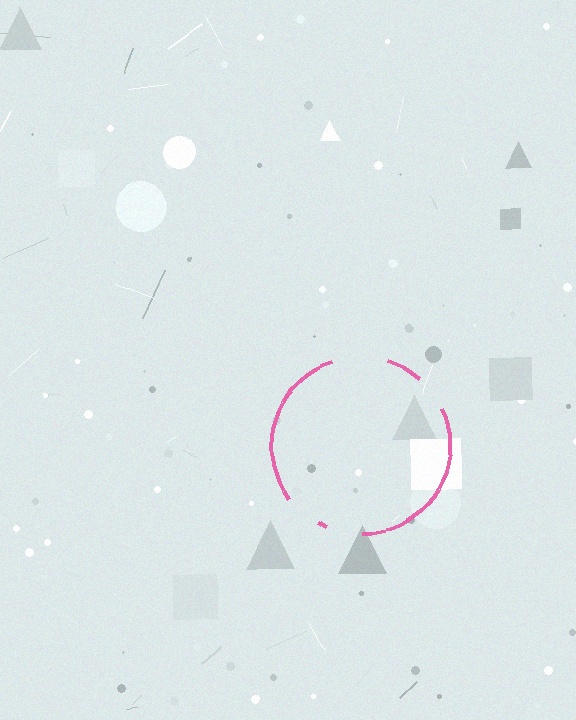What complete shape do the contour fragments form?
The contour fragments form a circle.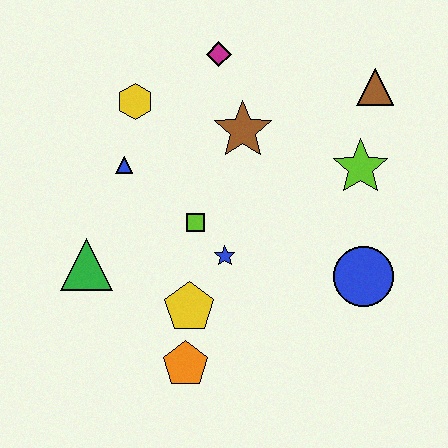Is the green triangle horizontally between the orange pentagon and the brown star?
No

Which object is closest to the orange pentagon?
The yellow pentagon is closest to the orange pentagon.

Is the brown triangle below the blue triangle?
No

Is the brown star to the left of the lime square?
No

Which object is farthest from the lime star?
The green triangle is farthest from the lime star.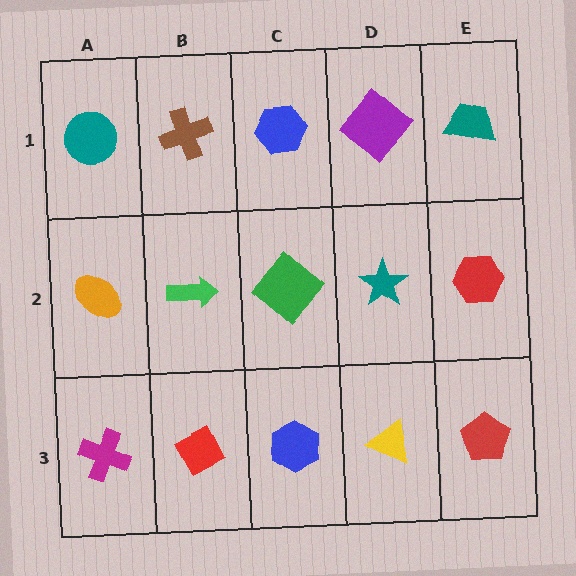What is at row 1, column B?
A brown cross.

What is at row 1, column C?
A blue hexagon.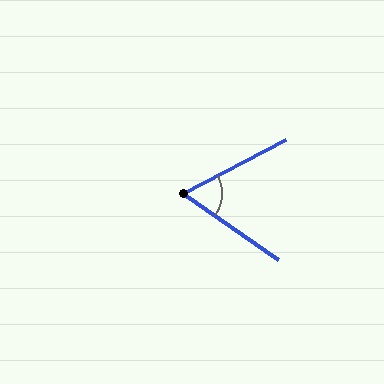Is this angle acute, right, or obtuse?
It is acute.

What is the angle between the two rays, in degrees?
Approximately 63 degrees.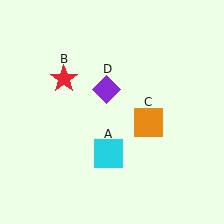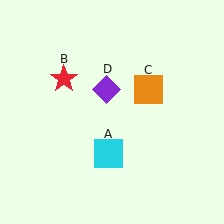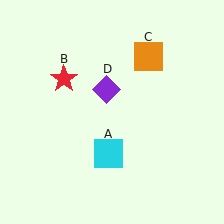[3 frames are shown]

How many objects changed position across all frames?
1 object changed position: orange square (object C).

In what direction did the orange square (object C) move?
The orange square (object C) moved up.